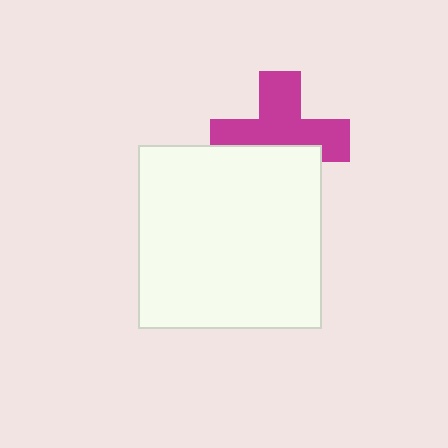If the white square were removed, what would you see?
You would see the complete magenta cross.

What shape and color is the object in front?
The object in front is a white square.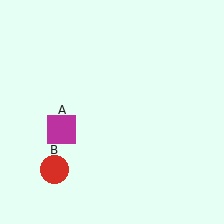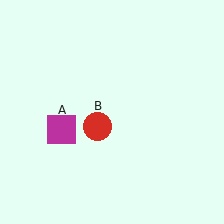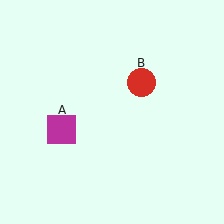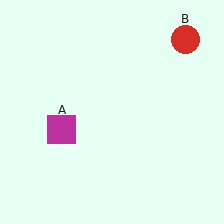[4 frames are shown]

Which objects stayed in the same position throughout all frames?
Magenta square (object A) remained stationary.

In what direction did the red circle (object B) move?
The red circle (object B) moved up and to the right.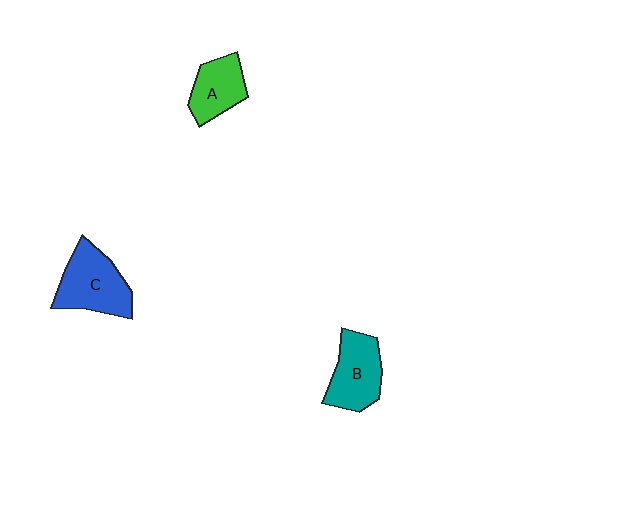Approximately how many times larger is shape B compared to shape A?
Approximately 1.2 times.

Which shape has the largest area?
Shape C (blue).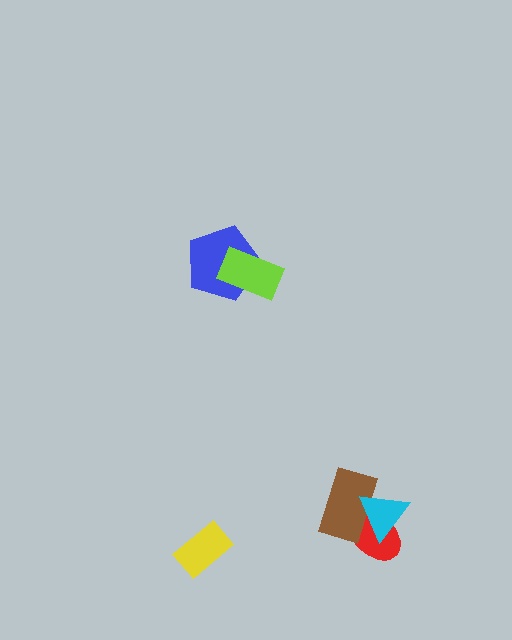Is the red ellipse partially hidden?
Yes, it is partially covered by another shape.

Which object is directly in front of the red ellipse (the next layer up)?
The brown rectangle is directly in front of the red ellipse.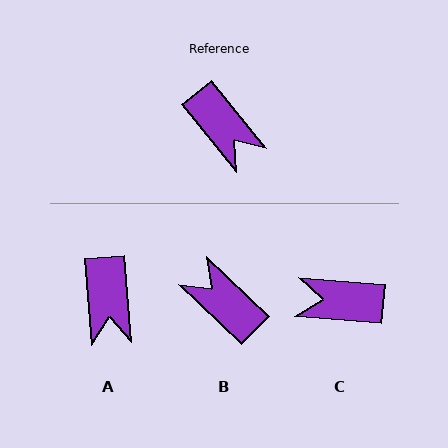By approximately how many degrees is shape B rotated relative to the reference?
Approximately 173 degrees clockwise.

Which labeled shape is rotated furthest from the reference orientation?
B, about 173 degrees away.